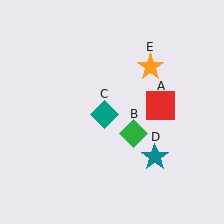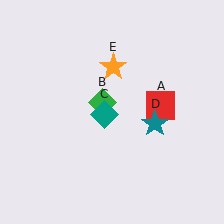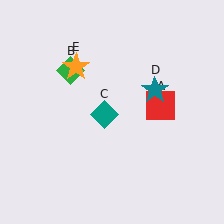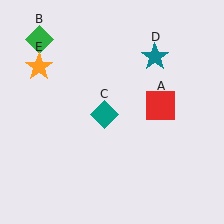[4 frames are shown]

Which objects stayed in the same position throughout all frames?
Red square (object A) and teal diamond (object C) remained stationary.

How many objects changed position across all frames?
3 objects changed position: green diamond (object B), teal star (object D), orange star (object E).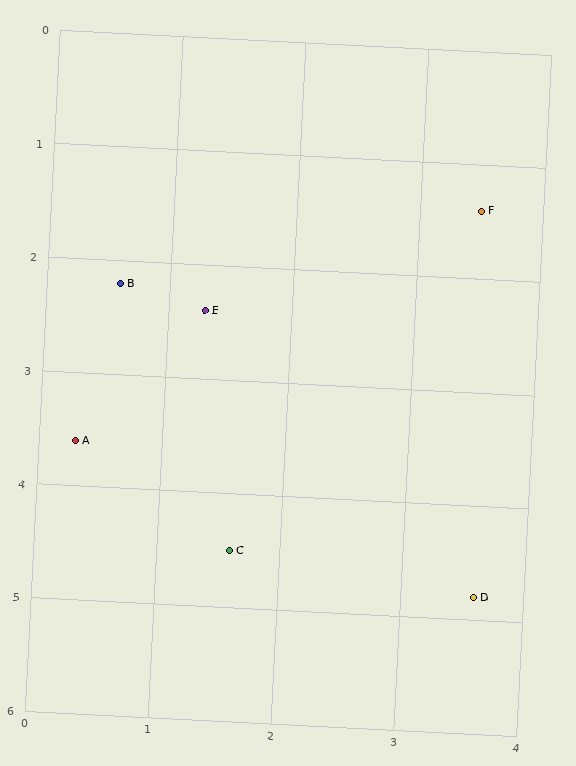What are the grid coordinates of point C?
Point C is at approximately (1.6, 4.5).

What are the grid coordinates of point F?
Point F is at approximately (3.5, 1.4).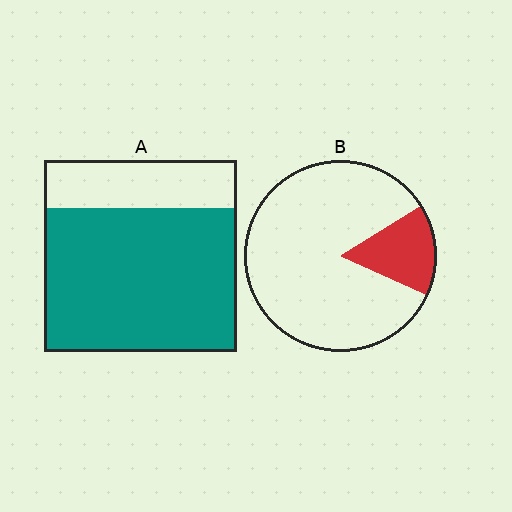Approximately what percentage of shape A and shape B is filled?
A is approximately 75% and B is approximately 15%.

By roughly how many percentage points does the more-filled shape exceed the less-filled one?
By roughly 60 percentage points (A over B).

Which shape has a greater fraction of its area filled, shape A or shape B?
Shape A.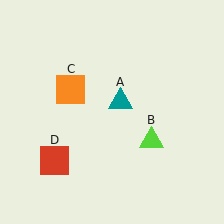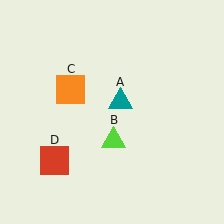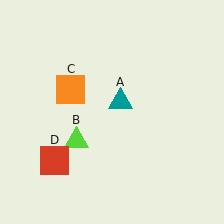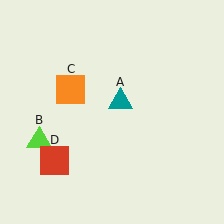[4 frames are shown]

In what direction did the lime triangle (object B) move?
The lime triangle (object B) moved left.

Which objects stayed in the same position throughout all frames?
Teal triangle (object A) and orange square (object C) and red square (object D) remained stationary.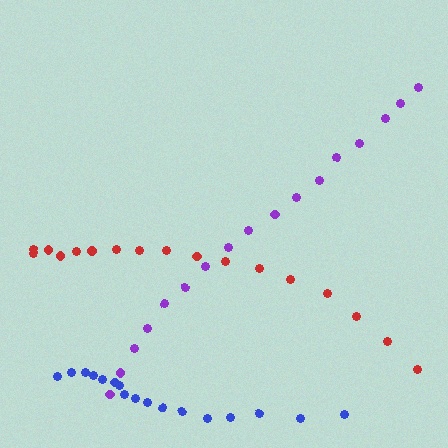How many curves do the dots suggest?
There are 3 distinct paths.